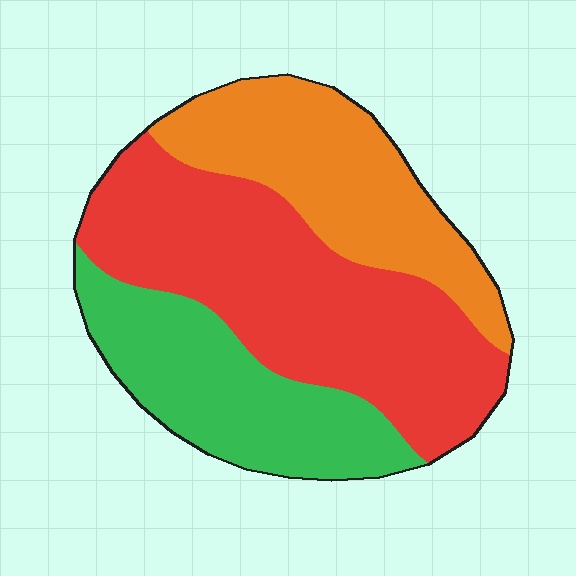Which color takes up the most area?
Red, at roughly 45%.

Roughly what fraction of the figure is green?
Green covers roughly 25% of the figure.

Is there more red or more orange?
Red.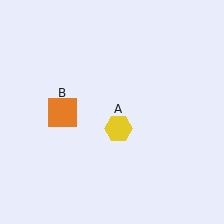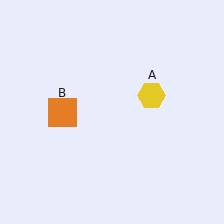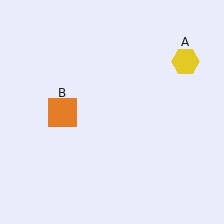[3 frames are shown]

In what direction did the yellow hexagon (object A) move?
The yellow hexagon (object A) moved up and to the right.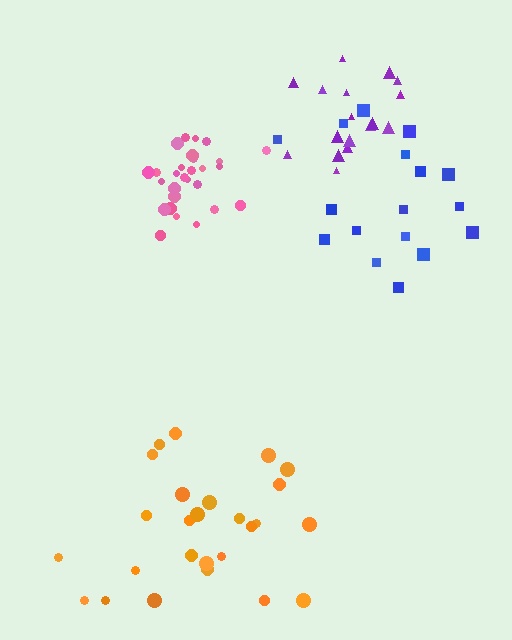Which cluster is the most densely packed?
Pink.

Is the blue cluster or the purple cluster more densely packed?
Purple.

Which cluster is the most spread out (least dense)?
Blue.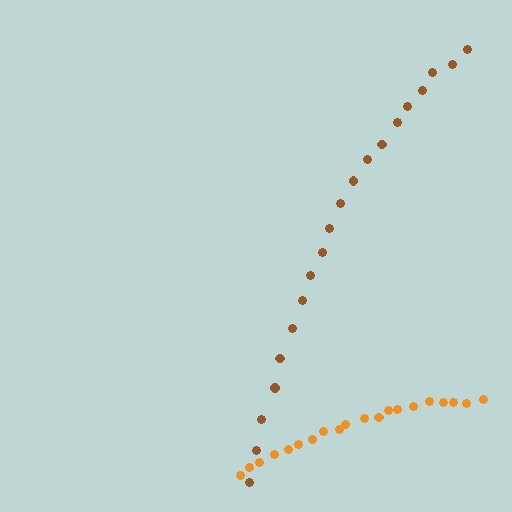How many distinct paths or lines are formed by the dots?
There are 2 distinct paths.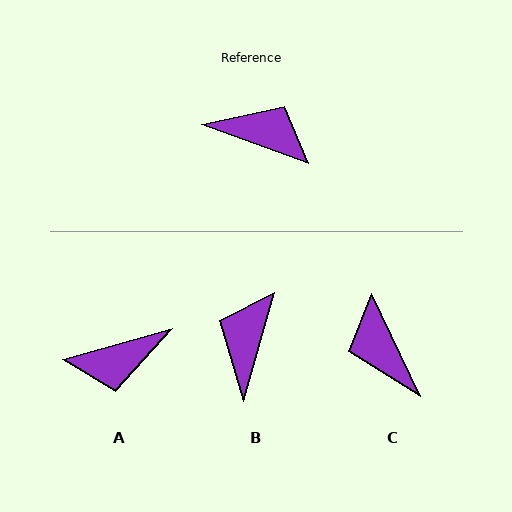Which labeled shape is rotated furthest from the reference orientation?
A, about 144 degrees away.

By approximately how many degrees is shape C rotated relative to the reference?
Approximately 136 degrees counter-clockwise.